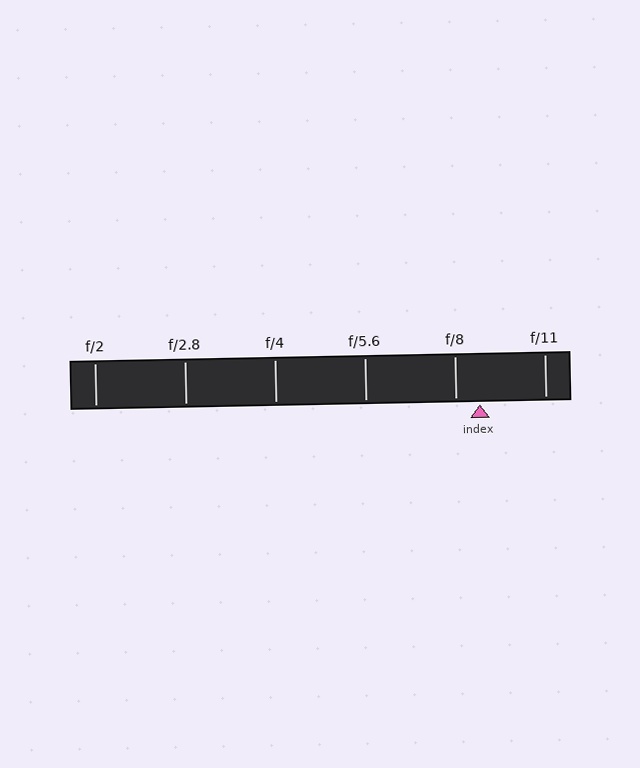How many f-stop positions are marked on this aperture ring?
There are 6 f-stop positions marked.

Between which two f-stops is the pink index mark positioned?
The index mark is between f/8 and f/11.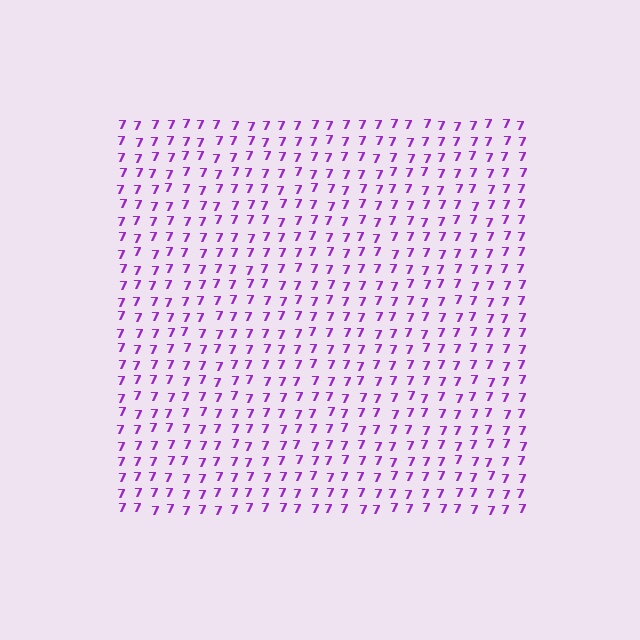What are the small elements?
The small elements are digit 7's.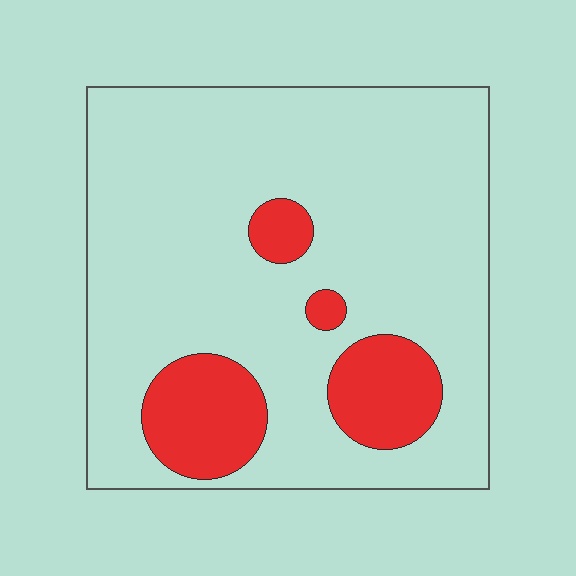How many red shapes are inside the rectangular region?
4.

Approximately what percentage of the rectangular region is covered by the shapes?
Approximately 15%.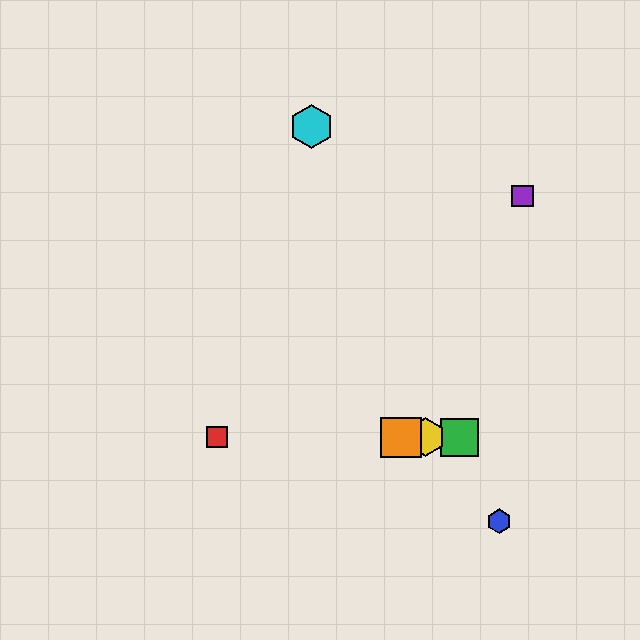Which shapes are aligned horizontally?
The red square, the green square, the yellow hexagon, the orange square are aligned horizontally.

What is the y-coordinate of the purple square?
The purple square is at y≈196.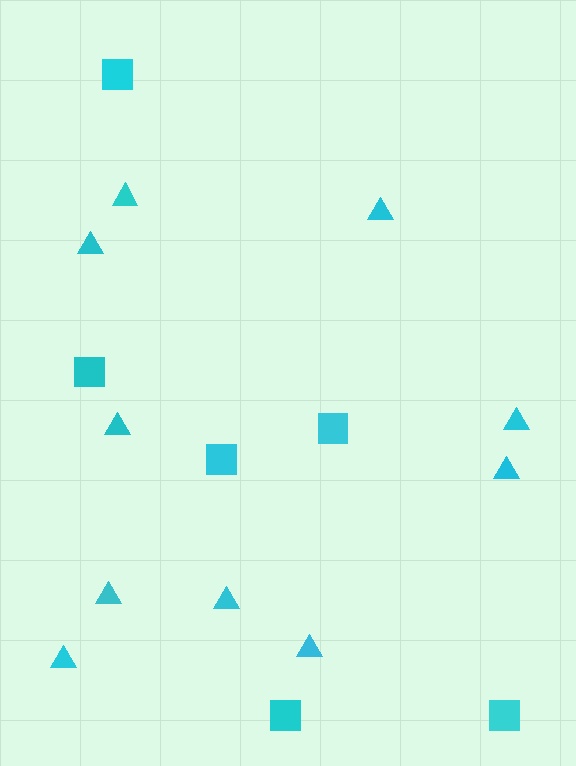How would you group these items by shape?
There are 2 groups: one group of triangles (10) and one group of squares (6).